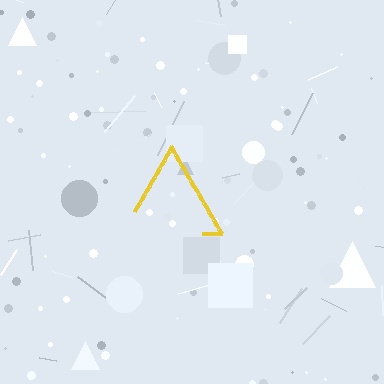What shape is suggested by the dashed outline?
The dashed outline suggests a triangle.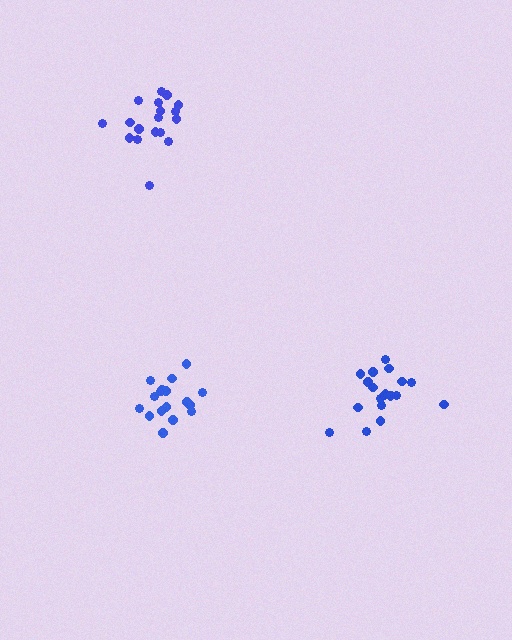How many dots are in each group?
Group 1: 17 dots, Group 2: 20 dots, Group 3: 18 dots (55 total).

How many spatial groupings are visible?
There are 3 spatial groupings.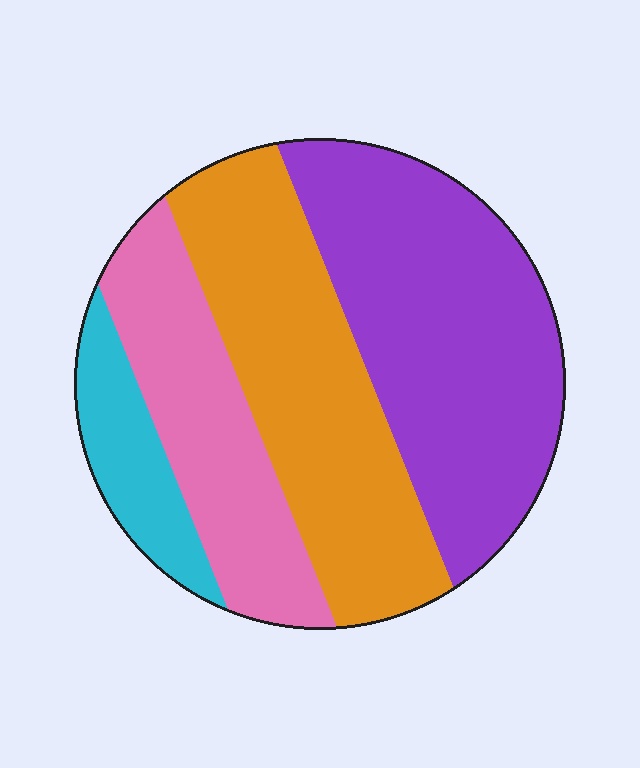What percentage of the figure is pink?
Pink takes up about one fifth (1/5) of the figure.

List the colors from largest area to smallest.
From largest to smallest: purple, orange, pink, cyan.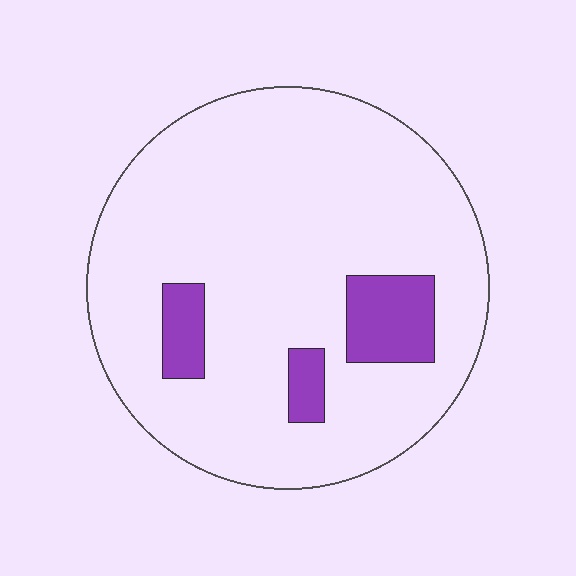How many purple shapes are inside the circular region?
3.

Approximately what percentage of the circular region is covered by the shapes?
Approximately 10%.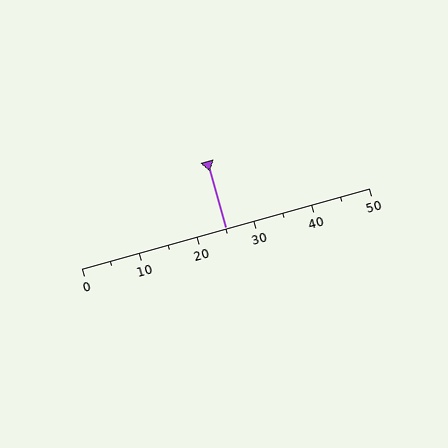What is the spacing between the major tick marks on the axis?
The major ticks are spaced 10 apart.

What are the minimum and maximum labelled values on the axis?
The axis runs from 0 to 50.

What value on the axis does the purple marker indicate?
The marker indicates approximately 25.